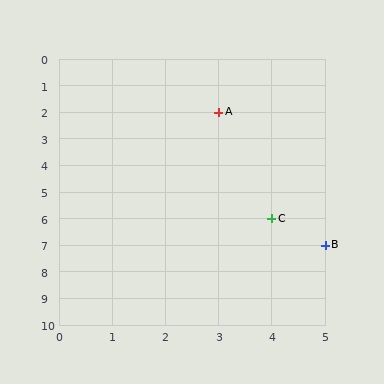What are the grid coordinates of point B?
Point B is at grid coordinates (5, 7).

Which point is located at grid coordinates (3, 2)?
Point A is at (3, 2).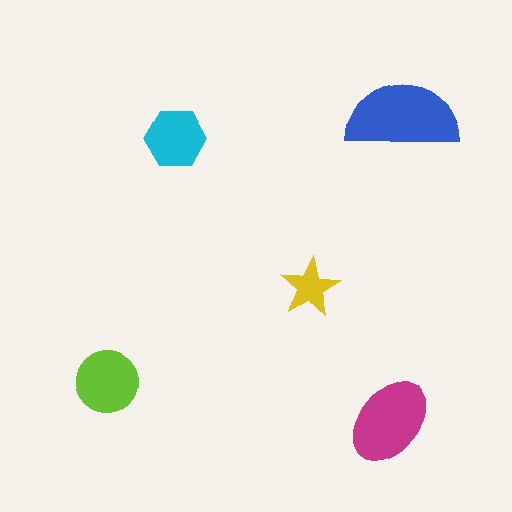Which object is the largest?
The blue semicircle.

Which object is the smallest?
The yellow star.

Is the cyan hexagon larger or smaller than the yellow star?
Larger.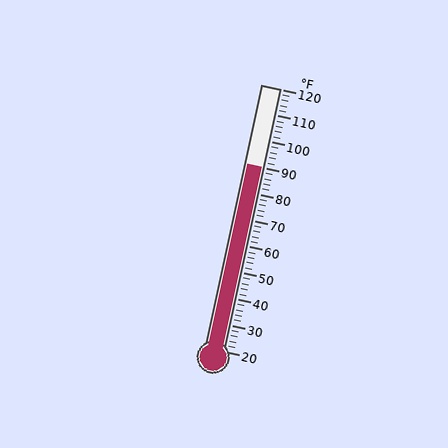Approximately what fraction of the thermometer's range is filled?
The thermometer is filled to approximately 70% of its range.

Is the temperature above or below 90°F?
The temperature is at 90°F.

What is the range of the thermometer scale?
The thermometer scale ranges from 20°F to 120°F.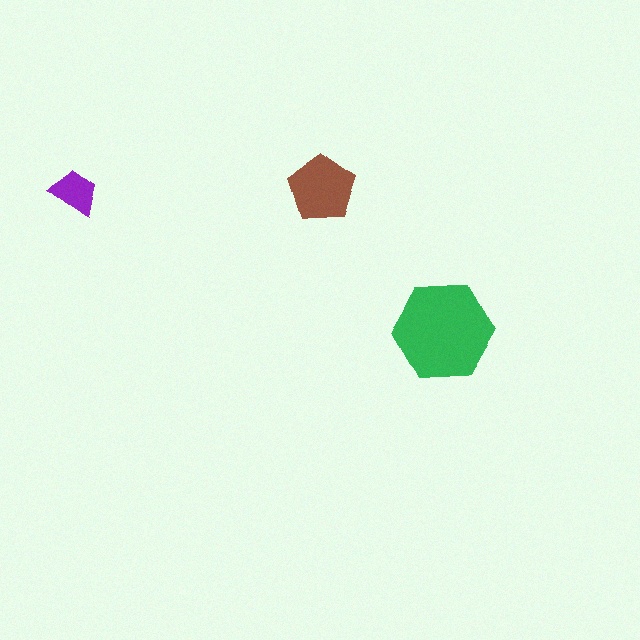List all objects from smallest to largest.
The purple trapezoid, the brown pentagon, the green hexagon.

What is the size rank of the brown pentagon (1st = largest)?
2nd.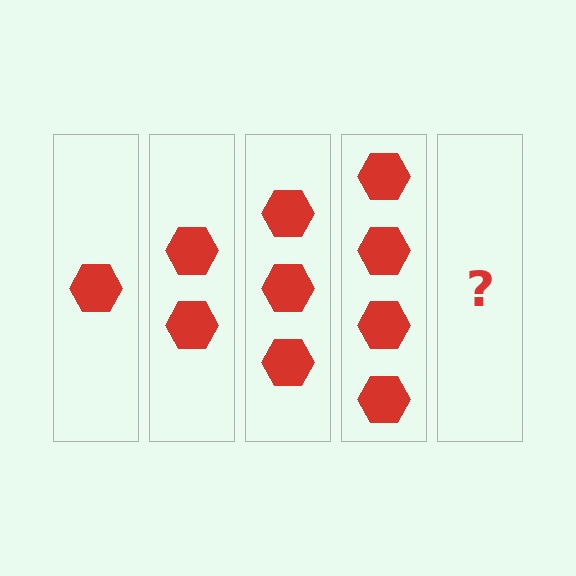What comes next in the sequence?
The next element should be 5 hexagons.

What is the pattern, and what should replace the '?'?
The pattern is that each step adds one more hexagon. The '?' should be 5 hexagons.